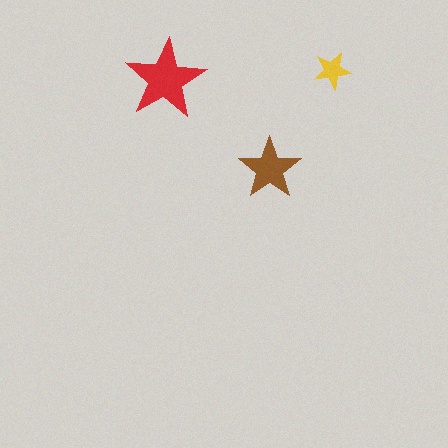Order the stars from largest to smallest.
the red one, the brown one, the yellow one.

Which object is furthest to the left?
The red star is leftmost.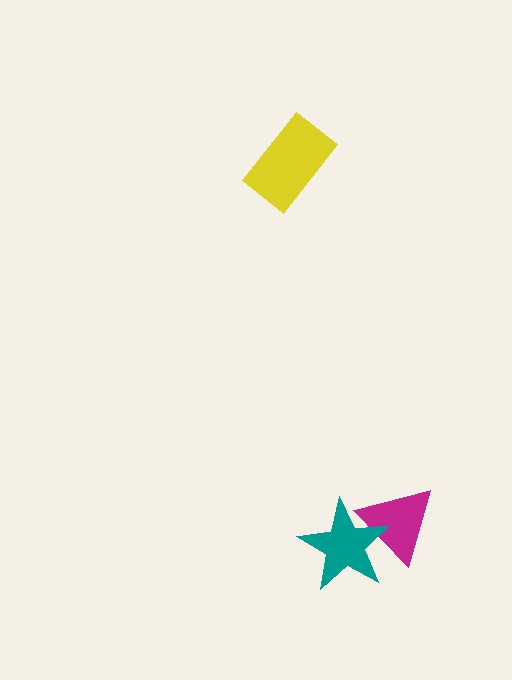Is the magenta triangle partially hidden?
Yes, it is partially covered by another shape.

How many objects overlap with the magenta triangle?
1 object overlaps with the magenta triangle.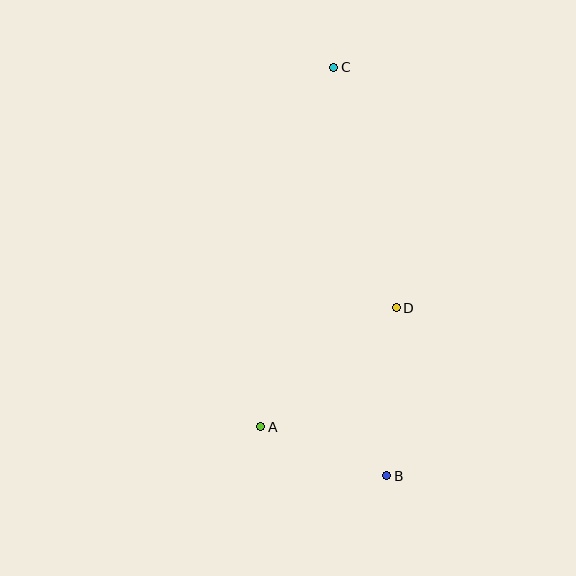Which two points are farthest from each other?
Points B and C are farthest from each other.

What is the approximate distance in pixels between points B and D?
The distance between B and D is approximately 168 pixels.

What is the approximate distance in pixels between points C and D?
The distance between C and D is approximately 249 pixels.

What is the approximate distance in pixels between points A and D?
The distance between A and D is approximately 180 pixels.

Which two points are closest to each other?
Points A and B are closest to each other.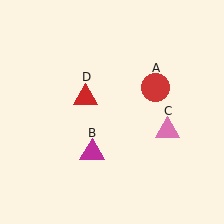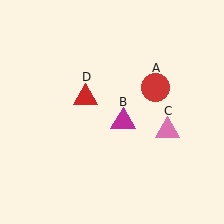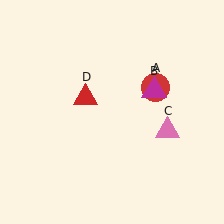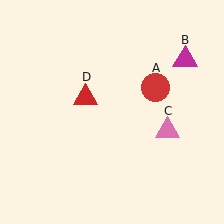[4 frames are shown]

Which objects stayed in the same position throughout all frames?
Red circle (object A) and pink triangle (object C) and red triangle (object D) remained stationary.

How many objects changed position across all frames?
1 object changed position: magenta triangle (object B).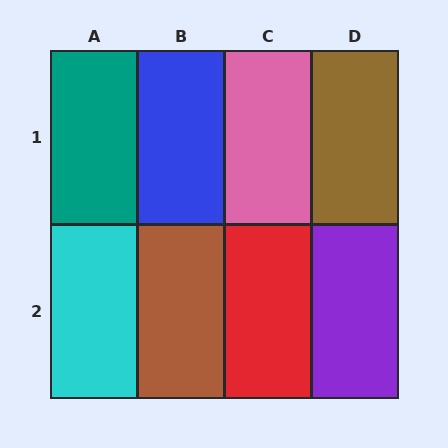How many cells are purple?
1 cell is purple.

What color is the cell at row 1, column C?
Pink.